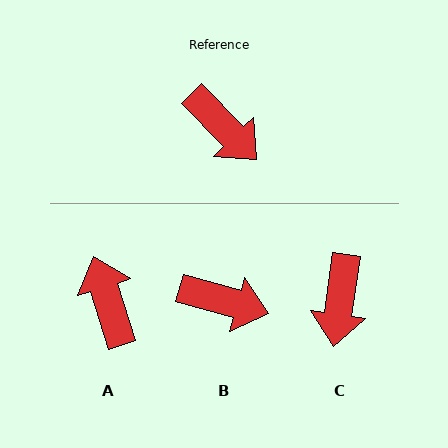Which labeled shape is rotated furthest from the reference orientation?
A, about 153 degrees away.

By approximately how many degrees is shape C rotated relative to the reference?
Approximately 52 degrees clockwise.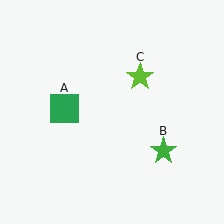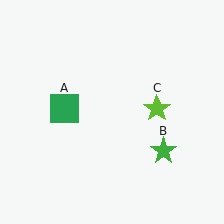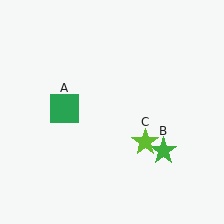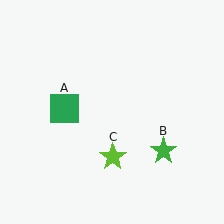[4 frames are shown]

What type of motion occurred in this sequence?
The lime star (object C) rotated clockwise around the center of the scene.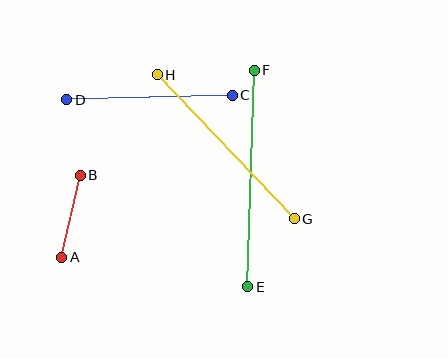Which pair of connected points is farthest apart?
Points E and F are farthest apart.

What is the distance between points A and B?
The distance is approximately 84 pixels.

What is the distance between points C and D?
The distance is approximately 165 pixels.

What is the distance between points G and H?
The distance is approximately 199 pixels.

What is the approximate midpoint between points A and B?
The midpoint is at approximately (71, 216) pixels.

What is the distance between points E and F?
The distance is approximately 216 pixels.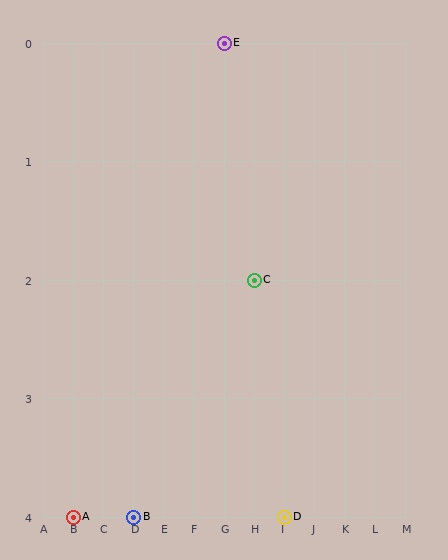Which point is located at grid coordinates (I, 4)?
Point D is at (I, 4).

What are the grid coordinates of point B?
Point B is at grid coordinates (D, 4).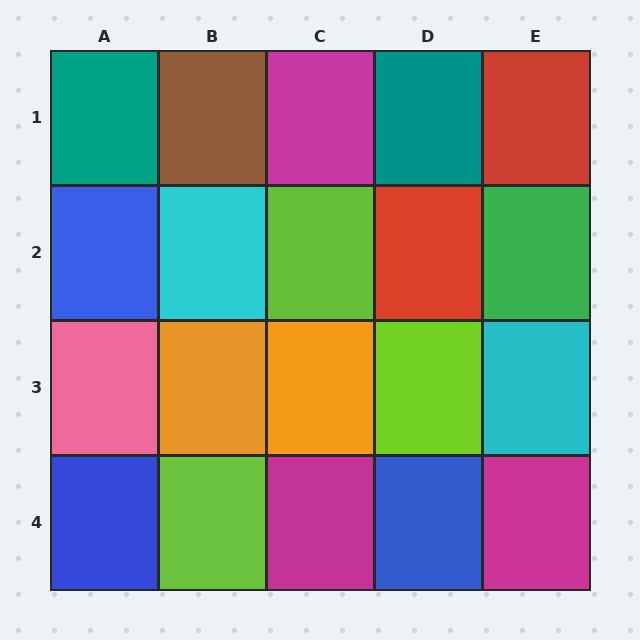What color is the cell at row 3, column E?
Cyan.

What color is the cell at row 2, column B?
Cyan.